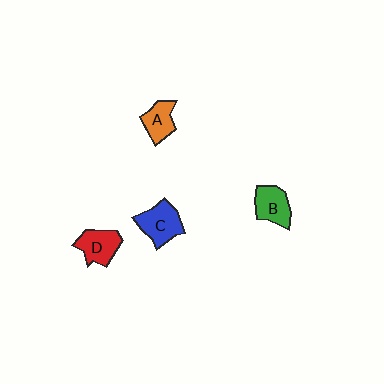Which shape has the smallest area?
Shape A (orange).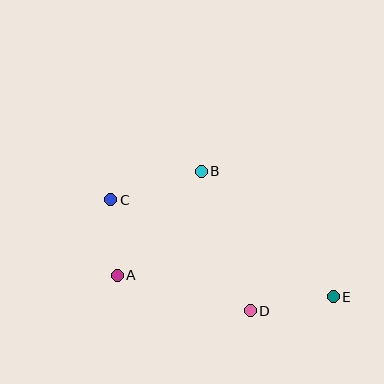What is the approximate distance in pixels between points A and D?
The distance between A and D is approximately 137 pixels.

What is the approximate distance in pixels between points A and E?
The distance between A and E is approximately 217 pixels.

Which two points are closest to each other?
Points A and C are closest to each other.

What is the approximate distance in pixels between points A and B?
The distance between A and B is approximately 134 pixels.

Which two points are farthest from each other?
Points C and E are farthest from each other.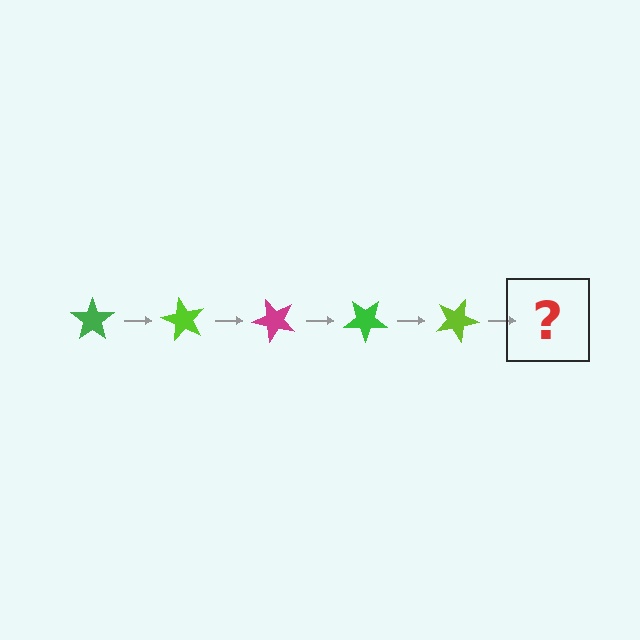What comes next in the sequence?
The next element should be a magenta star, rotated 300 degrees from the start.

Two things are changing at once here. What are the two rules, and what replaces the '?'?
The two rules are that it rotates 60 degrees each step and the color cycles through green, lime, and magenta. The '?' should be a magenta star, rotated 300 degrees from the start.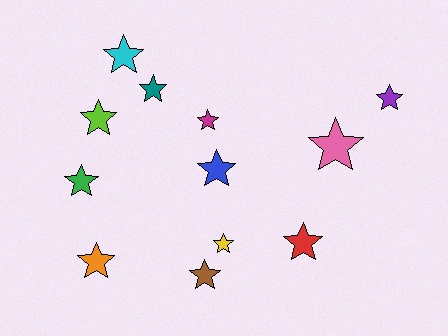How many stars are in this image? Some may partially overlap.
There are 12 stars.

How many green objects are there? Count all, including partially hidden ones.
There is 1 green object.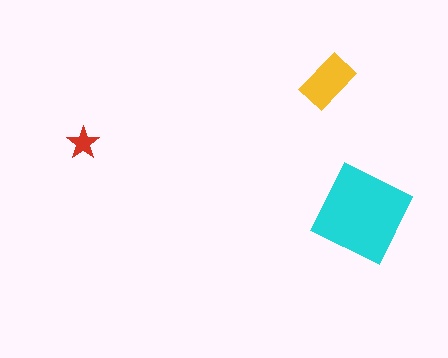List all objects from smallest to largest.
The red star, the yellow rectangle, the cyan square.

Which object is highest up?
The yellow rectangle is topmost.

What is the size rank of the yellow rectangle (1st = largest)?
2nd.